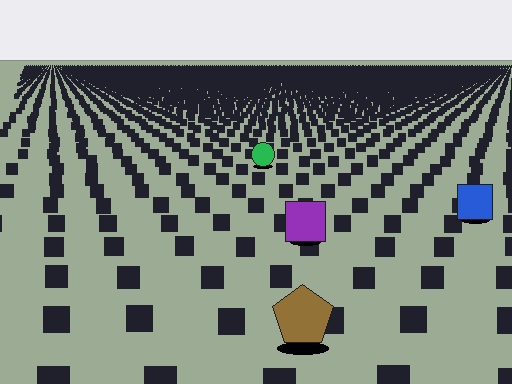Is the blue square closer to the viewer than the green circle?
Yes. The blue square is closer — you can tell from the texture gradient: the ground texture is coarser near it.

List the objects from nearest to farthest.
From nearest to farthest: the brown pentagon, the purple square, the blue square, the green circle.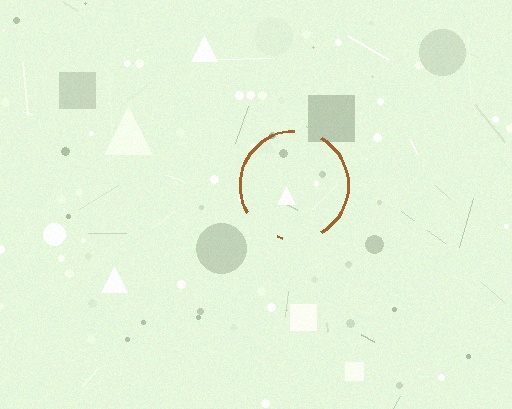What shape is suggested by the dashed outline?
The dashed outline suggests a circle.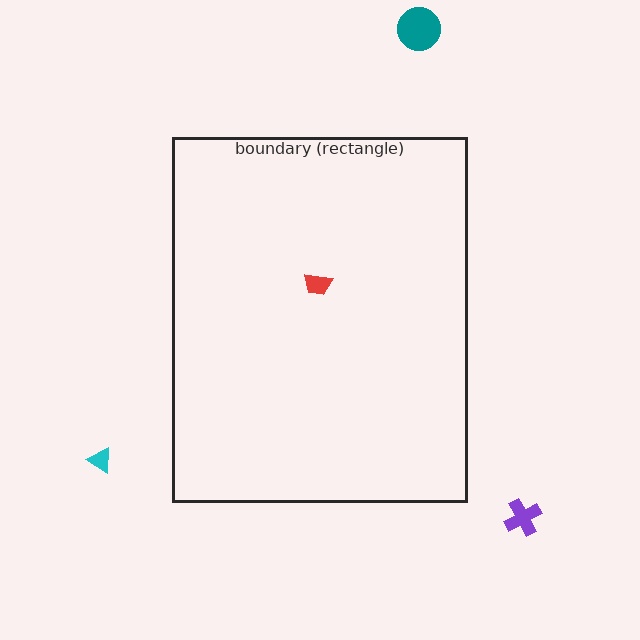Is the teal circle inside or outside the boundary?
Outside.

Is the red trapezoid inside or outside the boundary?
Inside.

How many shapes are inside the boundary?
1 inside, 3 outside.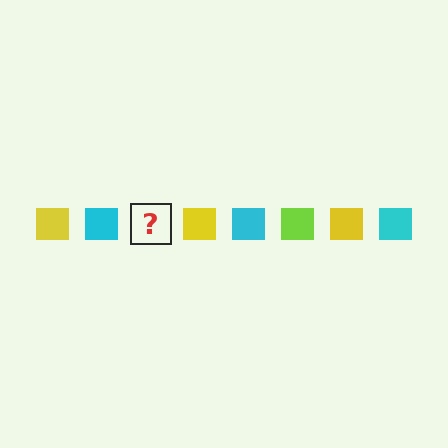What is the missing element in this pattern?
The missing element is a lime square.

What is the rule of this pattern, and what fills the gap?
The rule is that the pattern cycles through yellow, cyan, lime squares. The gap should be filled with a lime square.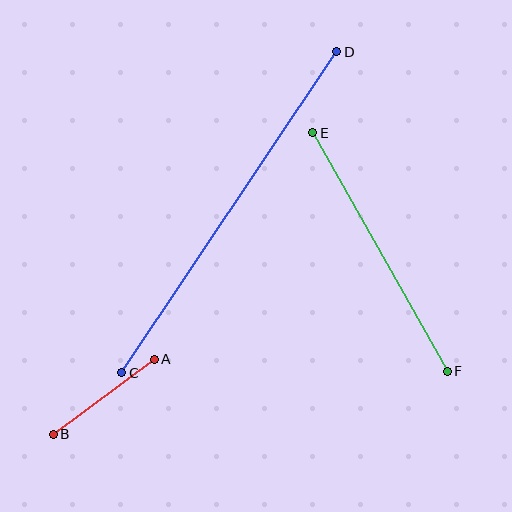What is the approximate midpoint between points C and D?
The midpoint is at approximately (229, 212) pixels.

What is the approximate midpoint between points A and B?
The midpoint is at approximately (104, 397) pixels.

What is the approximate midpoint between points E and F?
The midpoint is at approximately (380, 252) pixels.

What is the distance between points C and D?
The distance is approximately 386 pixels.